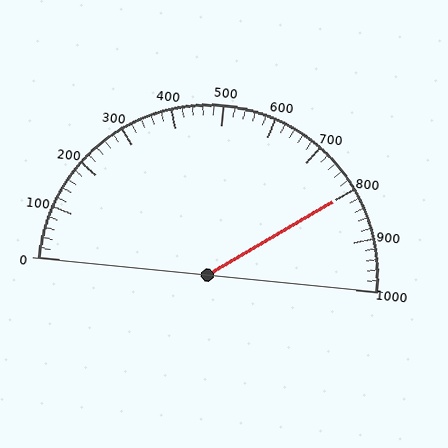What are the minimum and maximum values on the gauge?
The gauge ranges from 0 to 1000.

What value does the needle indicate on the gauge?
The needle indicates approximately 800.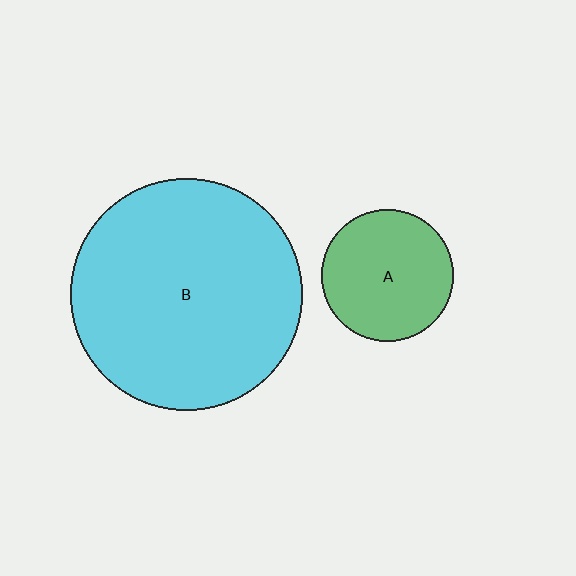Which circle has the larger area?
Circle B (cyan).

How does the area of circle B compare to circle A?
Approximately 3.1 times.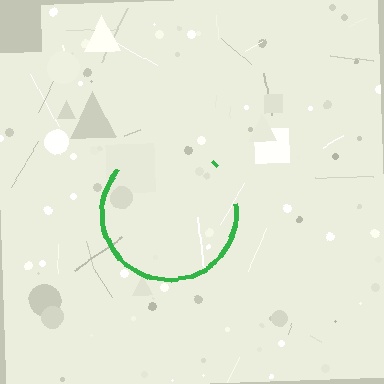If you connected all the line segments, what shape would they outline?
They would outline a circle.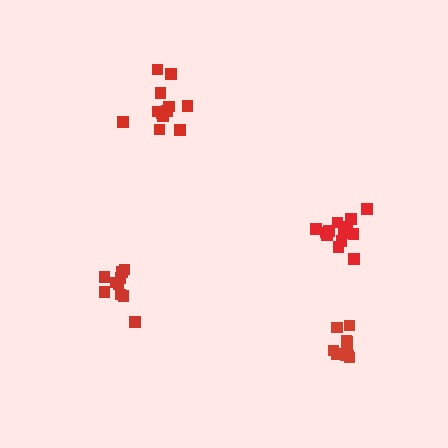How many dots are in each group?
Group 1: 10 dots, Group 2: 12 dots, Group 3: 12 dots, Group 4: 14 dots (48 total).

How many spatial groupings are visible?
There are 4 spatial groupings.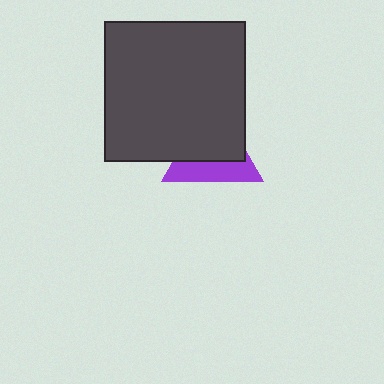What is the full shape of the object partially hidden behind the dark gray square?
The partially hidden object is a purple triangle.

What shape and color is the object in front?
The object in front is a dark gray square.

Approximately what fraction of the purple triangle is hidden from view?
Roughly 59% of the purple triangle is hidden behind the dark gray square.